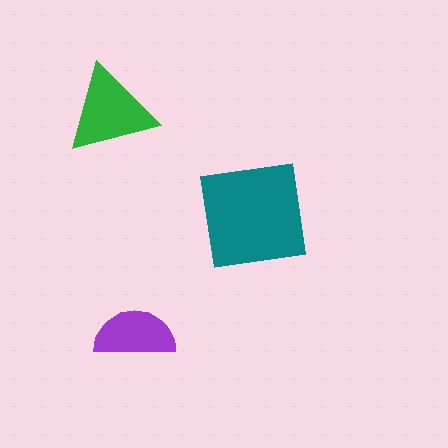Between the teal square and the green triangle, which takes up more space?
The teal square.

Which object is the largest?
The teal square.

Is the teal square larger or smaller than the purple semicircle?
Larger.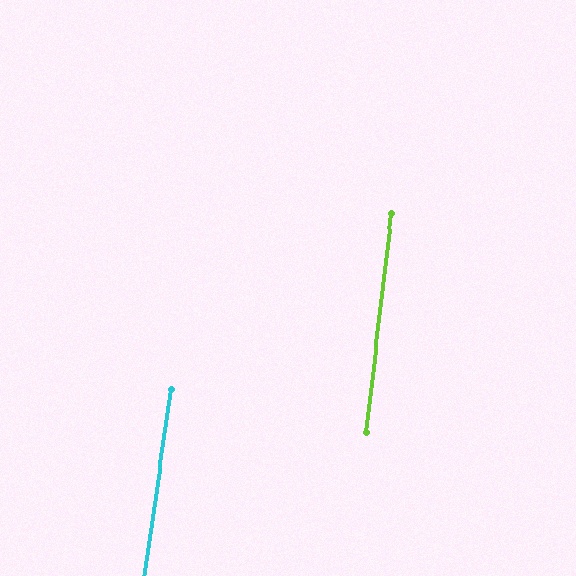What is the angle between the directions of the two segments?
Approximately 2 degrees.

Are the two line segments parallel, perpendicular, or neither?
Parallel — their directions differ by only 1.7°.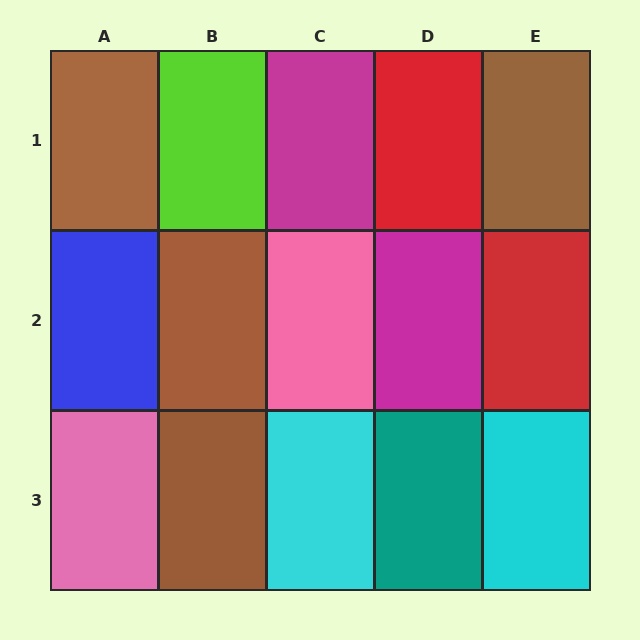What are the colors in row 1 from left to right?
Brown, lime, magenta, red, brown.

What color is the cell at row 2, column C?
Pink.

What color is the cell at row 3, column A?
Pink.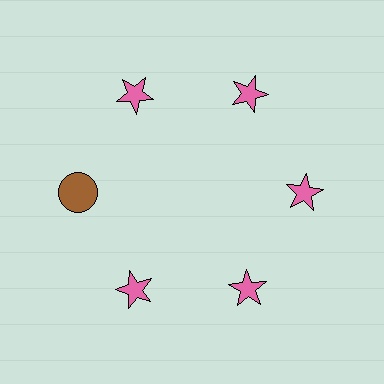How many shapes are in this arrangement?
There are 6 shapes arranged in a ring pattern.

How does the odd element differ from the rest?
It differs in both color (brown instead of pink) and shape (circle instead of star).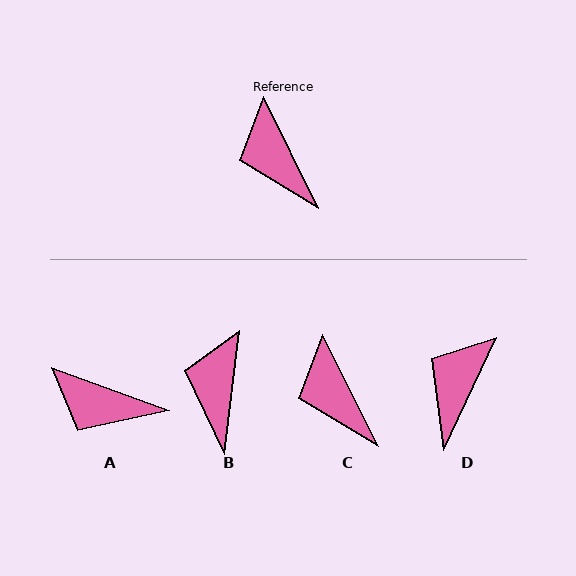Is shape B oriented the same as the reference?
No, it is off by about 33 degrees.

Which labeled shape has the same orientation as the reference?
C.